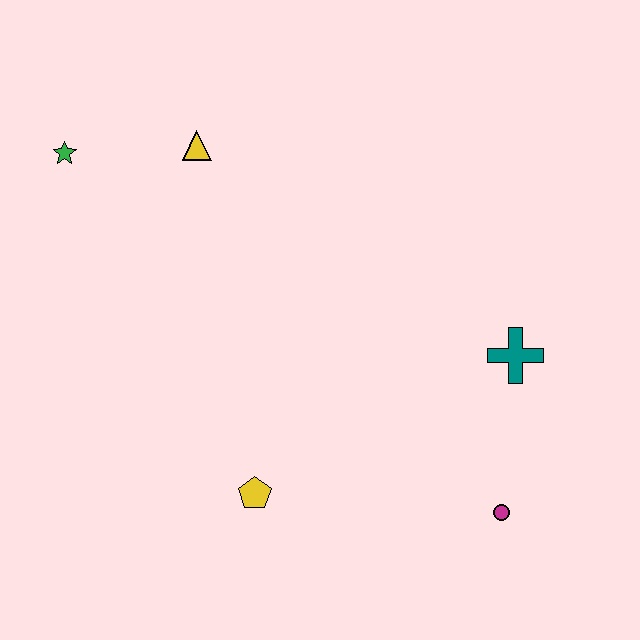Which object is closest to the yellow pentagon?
The magenta circle is closest to the yellow pentagon.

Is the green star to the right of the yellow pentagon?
No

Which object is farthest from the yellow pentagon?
The green star is farthest from the yellow pentagon.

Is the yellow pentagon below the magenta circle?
No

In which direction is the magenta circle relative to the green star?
The magenta circle is to the right of the green star.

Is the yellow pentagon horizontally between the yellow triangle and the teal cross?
Yes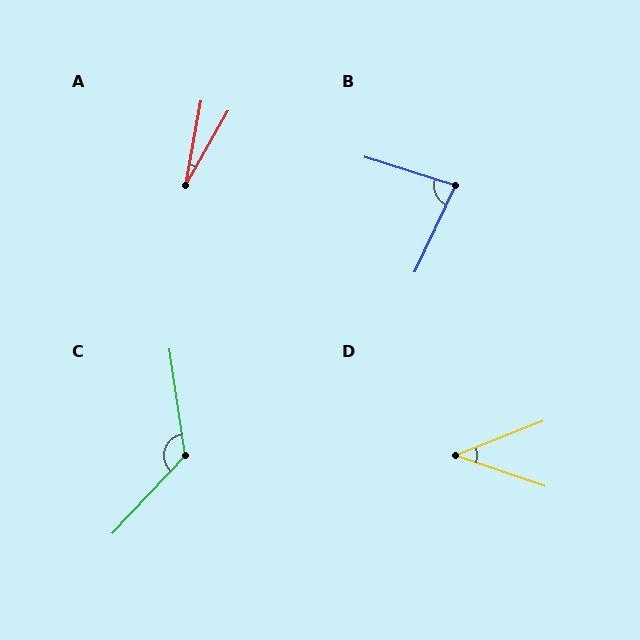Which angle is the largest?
C, at approximately 128 degrees.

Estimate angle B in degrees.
Approximately 83 degrees.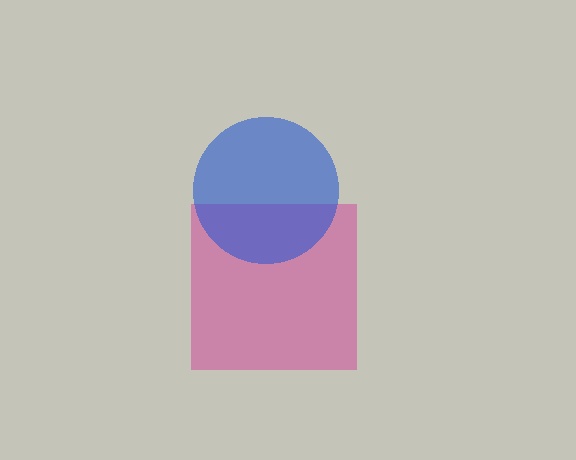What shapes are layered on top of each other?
The layered shapes are: a magenta square, a blue circle.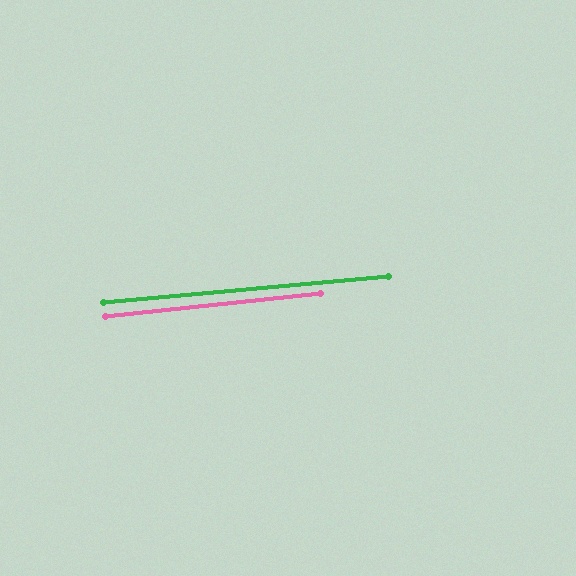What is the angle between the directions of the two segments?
Approximately 1 degree.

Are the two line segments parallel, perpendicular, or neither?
Parallel — their directions differ by only 1.0°.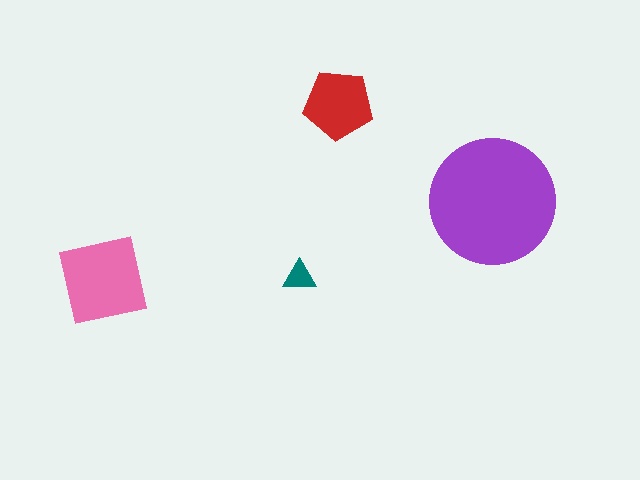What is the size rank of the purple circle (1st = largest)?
1st.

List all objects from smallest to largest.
The teal triangle, the red pentagon, the pink square, the purple circle.